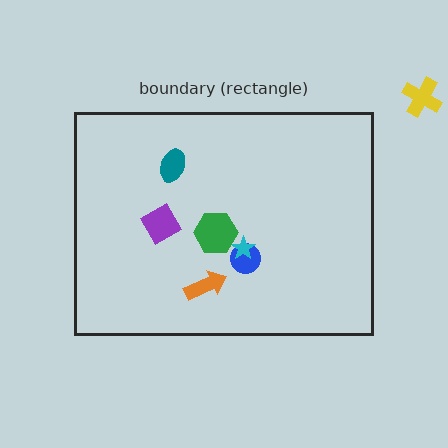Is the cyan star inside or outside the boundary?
Inside.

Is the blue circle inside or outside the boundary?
Inside.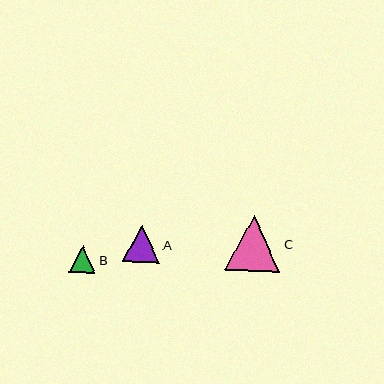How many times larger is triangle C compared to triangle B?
Triangle C is approximately 2.1 times the size of triangle B.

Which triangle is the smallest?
Triangle B is the smallest with a size of approximately 26 pixels.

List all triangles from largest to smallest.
From largest to smallest: C, A, B.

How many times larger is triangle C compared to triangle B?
Triangle C is approximately 2.1 times the size of triangle B.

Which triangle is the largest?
Triangle C is the largest with a size of approximately 55 pixels.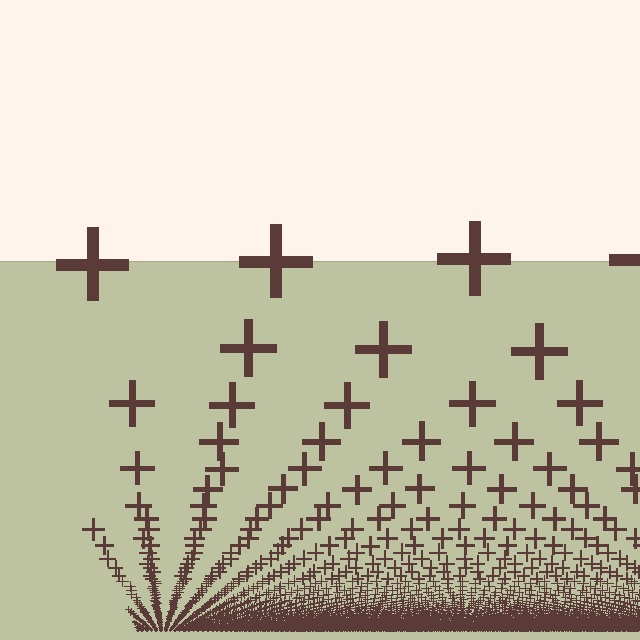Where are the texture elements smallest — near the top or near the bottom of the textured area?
Near the bottom.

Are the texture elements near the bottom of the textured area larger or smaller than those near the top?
Smaller. The gradient is inverted — elements near the bottom are smaller and denser.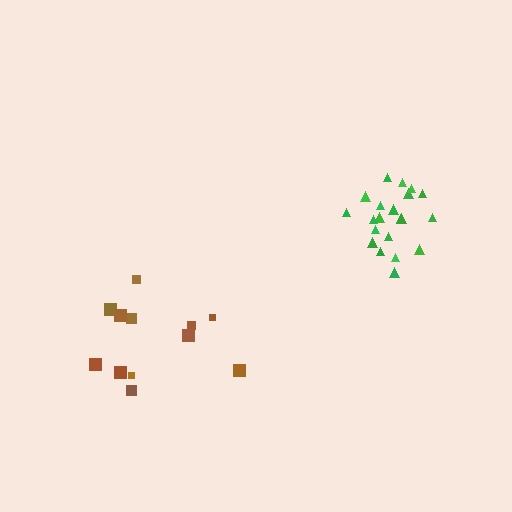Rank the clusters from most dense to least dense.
green, brown.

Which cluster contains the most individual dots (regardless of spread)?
Green (21).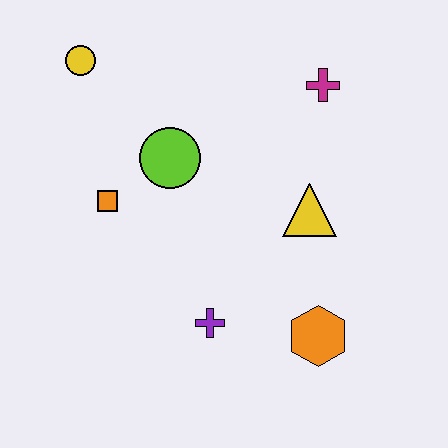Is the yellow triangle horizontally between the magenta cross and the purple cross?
Yes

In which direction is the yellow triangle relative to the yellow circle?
The yellow triangle is to the right of the yellow circle.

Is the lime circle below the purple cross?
No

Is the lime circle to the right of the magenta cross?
No